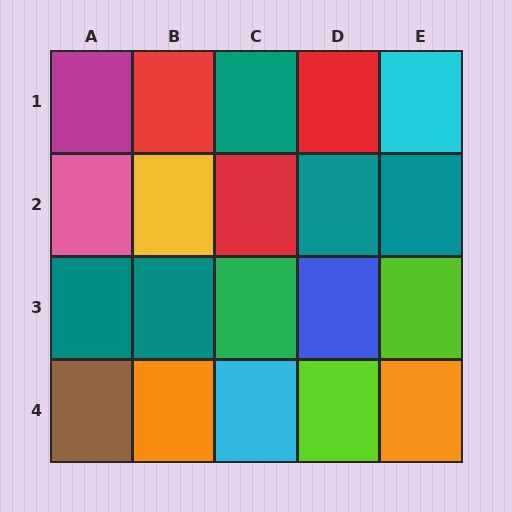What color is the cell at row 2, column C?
Red.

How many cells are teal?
5 cells are teal.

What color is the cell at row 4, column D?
Lime.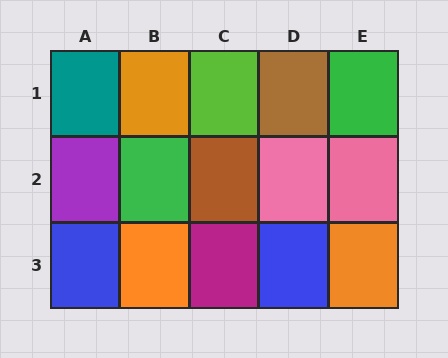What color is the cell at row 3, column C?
Magenta.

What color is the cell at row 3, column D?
Blue.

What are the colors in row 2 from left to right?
Purple, green, brown, pink, pink.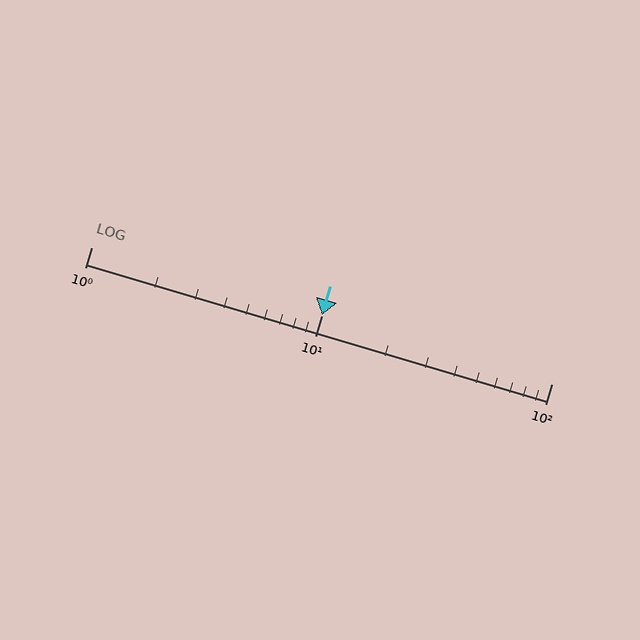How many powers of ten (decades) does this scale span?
The scale spans 2 decades, from 1 to 100.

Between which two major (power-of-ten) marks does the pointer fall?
The pointer is between 10 and 100.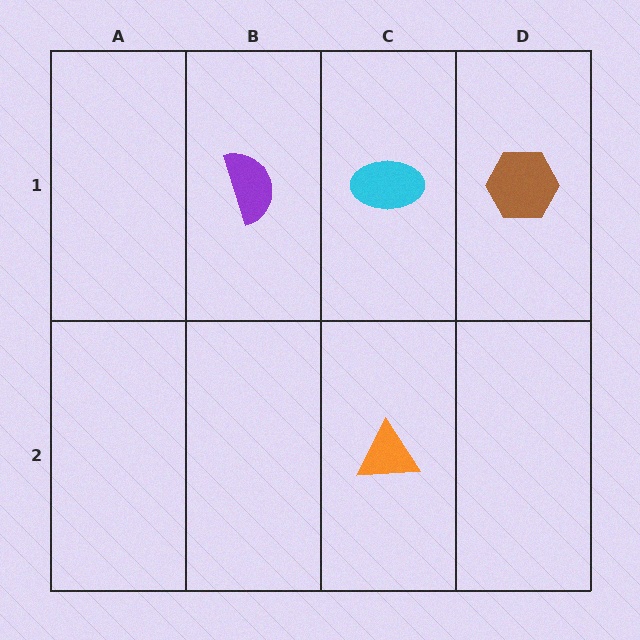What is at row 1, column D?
A brown hexagon.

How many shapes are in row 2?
1 shape.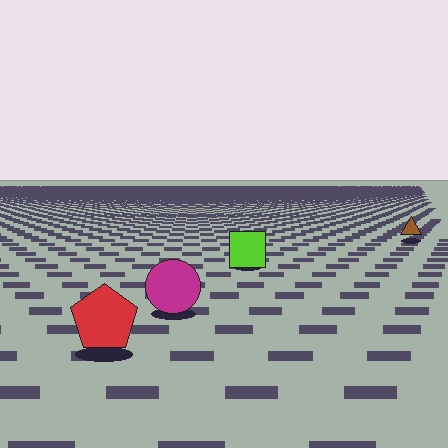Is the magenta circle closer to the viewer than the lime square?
Yes. The magenta circle is closer — you can tell from the texture gradient: the ground texture is coarser near it.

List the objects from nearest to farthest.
From nearest to farthest: the red pentagon, the magenta circle, the lime square, the brown triangle.